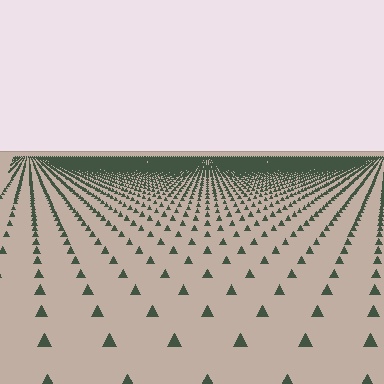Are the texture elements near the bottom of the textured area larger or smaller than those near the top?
Larger. Near the bottom, elements are closer to the viewer and appear at a bigger on-screen size.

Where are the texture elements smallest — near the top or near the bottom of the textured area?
Near the top.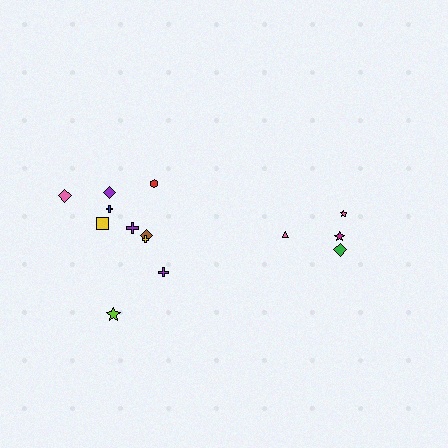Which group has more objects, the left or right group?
The left group.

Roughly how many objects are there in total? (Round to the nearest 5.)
Roughly 15 objects in total.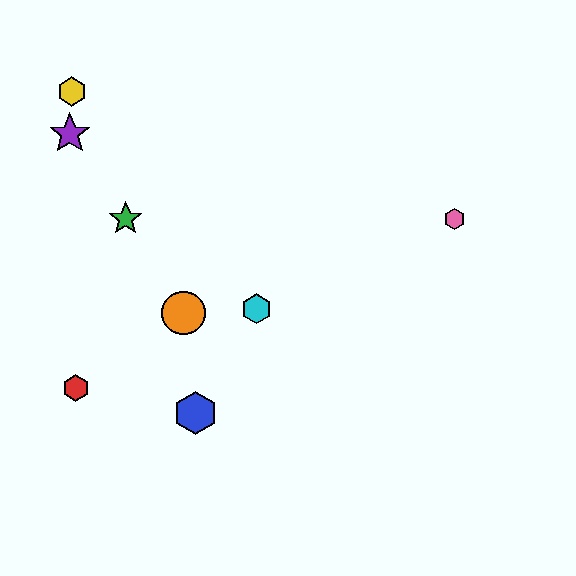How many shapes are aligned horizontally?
2 shapes (the green star, the pink hexagon) are aligned horizontally.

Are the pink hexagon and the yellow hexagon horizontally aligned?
No, the pink hexagon is at y≈219 and the yellow hexagon is at y≈91.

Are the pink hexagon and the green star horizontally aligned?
Yes, both are at y≈219.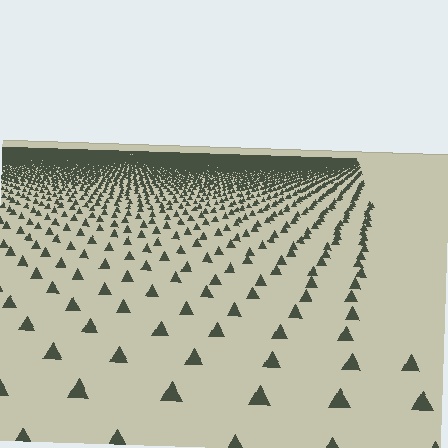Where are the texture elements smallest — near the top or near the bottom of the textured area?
Near the top.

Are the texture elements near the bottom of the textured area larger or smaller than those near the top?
Larger. Near the bottom, elements are closer to the viewer and appear at a bigger on-screen size.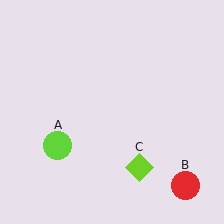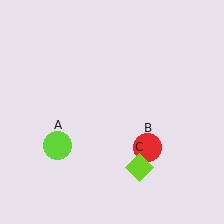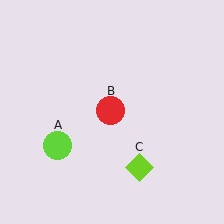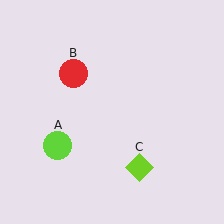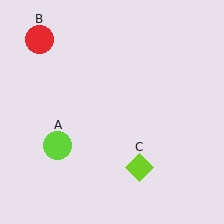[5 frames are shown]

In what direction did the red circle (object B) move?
The red circle (object B) moved up and to the left.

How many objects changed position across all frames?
1 object changed position: red circle (object B).